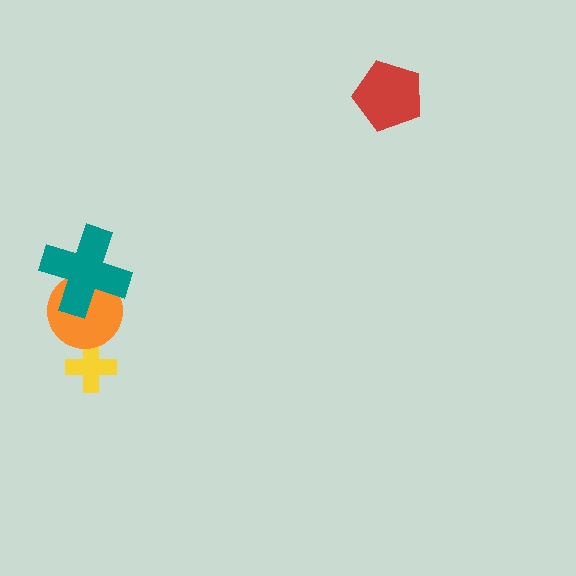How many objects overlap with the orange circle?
2 objects overlap with the orange circle.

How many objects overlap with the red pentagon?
0 objects overlap with the red pentagon.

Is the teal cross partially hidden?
No, no other shape covers it.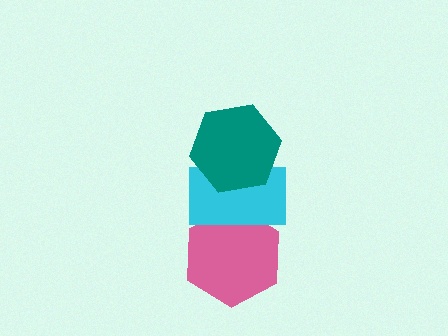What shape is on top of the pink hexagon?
The cyan rectangle is on top of the pink hexagon.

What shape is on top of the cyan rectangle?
The teal hexagon is on top of the cyan rectangle.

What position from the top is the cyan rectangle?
The cyan rectangle is 2nd from the top.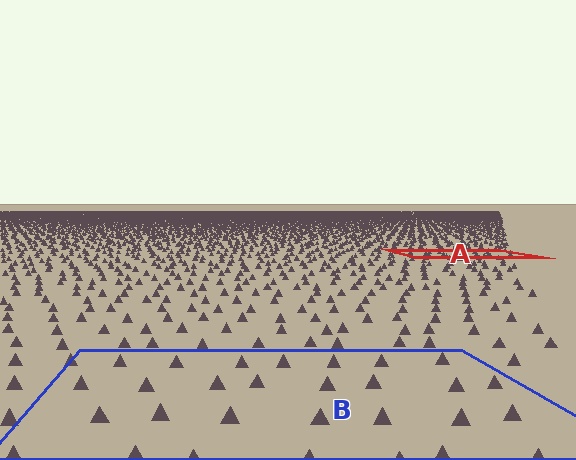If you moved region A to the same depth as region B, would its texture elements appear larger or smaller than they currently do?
They would appear larger. At a closer depth, the same texture elements are projected at a bigger on-screen size.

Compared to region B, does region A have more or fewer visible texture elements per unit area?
Region A has more texture elements per unit area — they are packed more densely because it is farther away.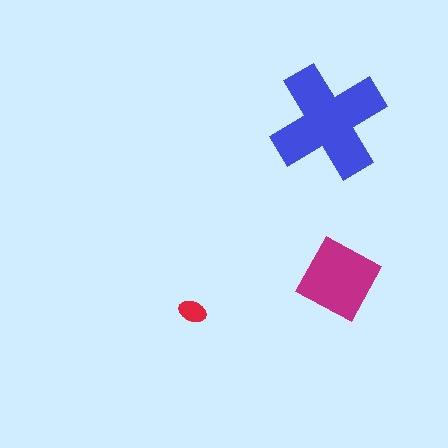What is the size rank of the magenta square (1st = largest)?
2nd.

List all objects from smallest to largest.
The red ellipse, the magenta square, the blue cross.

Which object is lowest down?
The red ellipse is bottommost.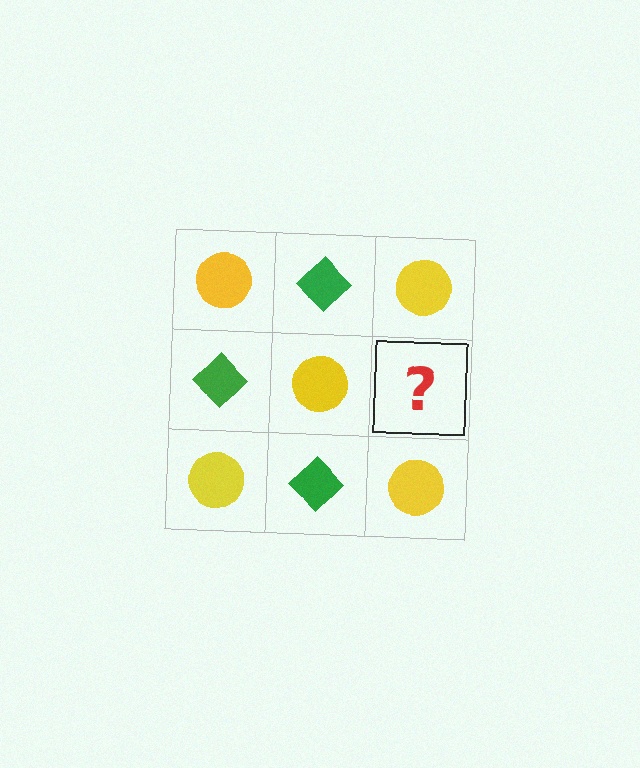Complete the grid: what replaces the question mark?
The question mark should be replaced with a green diamond.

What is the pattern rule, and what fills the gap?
The rule is that it alternates yellow circle and green diamond in a checkerboard pattern. The gap should be filled with a green diamond.